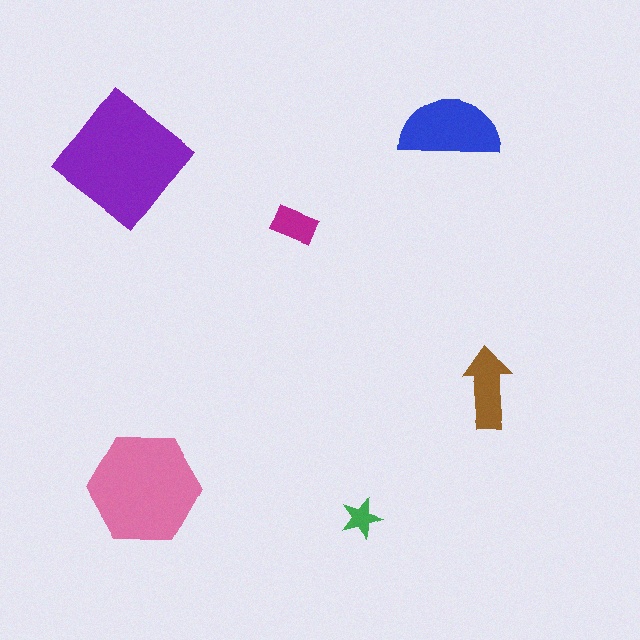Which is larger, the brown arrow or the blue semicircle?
The blue semicircle.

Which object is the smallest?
The green star.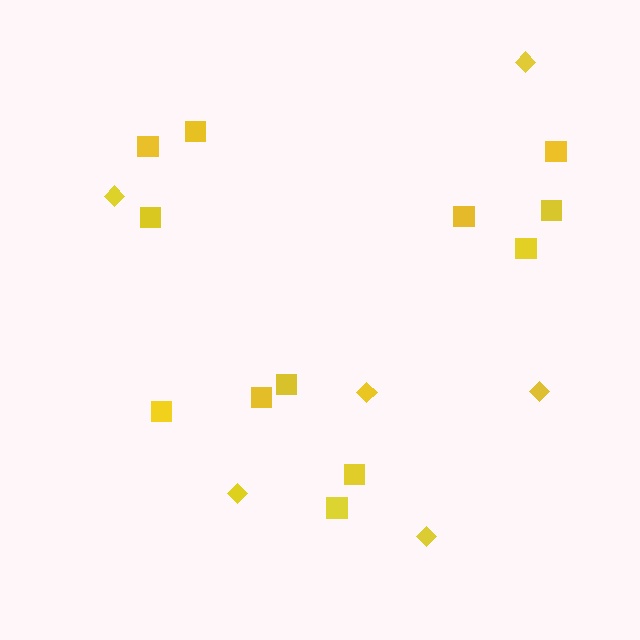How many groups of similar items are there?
There are 2 groups: one group of diamonds (6) and one group of squares (12).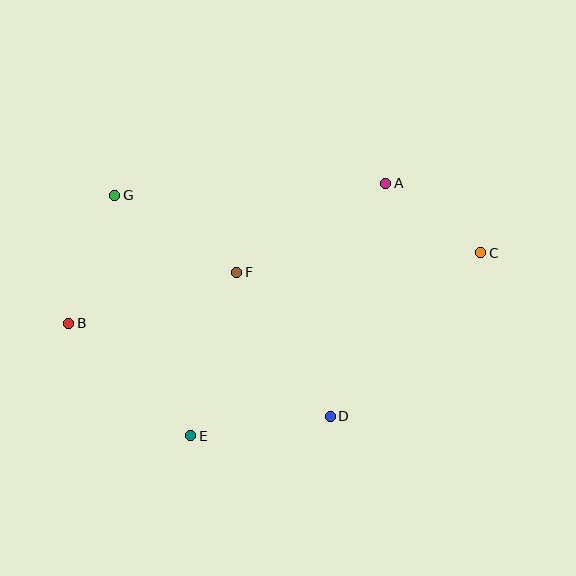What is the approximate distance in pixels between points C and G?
The distance between C and G is approximately 371 pixels.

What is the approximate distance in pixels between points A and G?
The distance between A and G is approximately 271 pixels.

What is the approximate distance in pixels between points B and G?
The distance between B and G is approximately 136 pixels.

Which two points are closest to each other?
Points A and C are closest to each other.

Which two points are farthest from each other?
Points B and C are farthest from each other.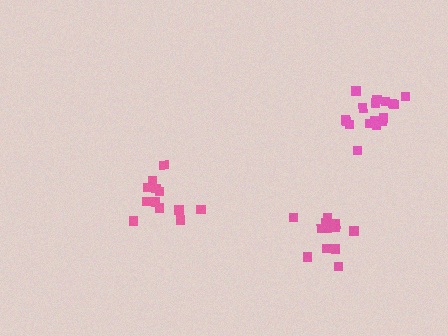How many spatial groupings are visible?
There are 3 spatial groupings.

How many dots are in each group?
Group 1: 13 dots, Group 2: 12 dots, Group 3: 17 dots (42 total).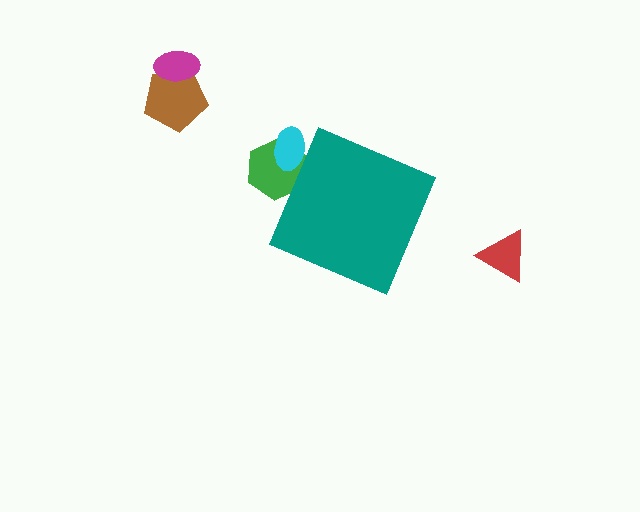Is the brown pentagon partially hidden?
No, the brown pentagon is fully visible.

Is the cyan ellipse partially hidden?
Yes, the cyan ellipse is partially hidden behind the teal diamond.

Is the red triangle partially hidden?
No, the red triangle is fully visible.